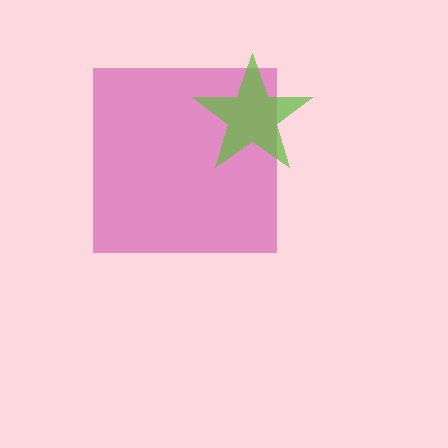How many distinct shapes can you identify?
There are 2 distinct shapes: a magenta square, a lime star.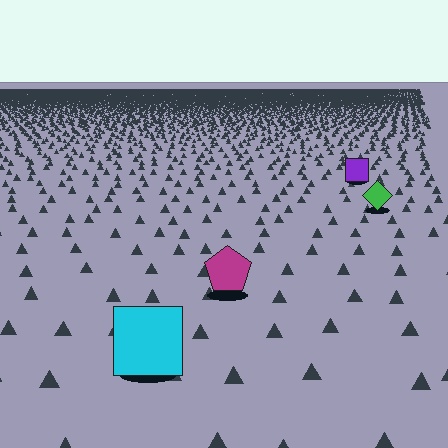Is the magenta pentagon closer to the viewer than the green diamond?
Yes. The magenta pentagon is closer — you can tell from the texture gradient: the ground texture is coarser near it.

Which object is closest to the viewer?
The cyan square is closest. The texture marks near it are larger and more spread out.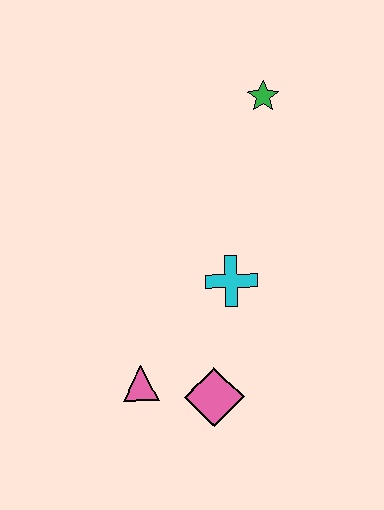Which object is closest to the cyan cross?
The pink diamond is closest to the cyan cross.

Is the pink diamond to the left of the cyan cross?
Yes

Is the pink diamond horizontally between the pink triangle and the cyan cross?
Yes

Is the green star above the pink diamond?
Yes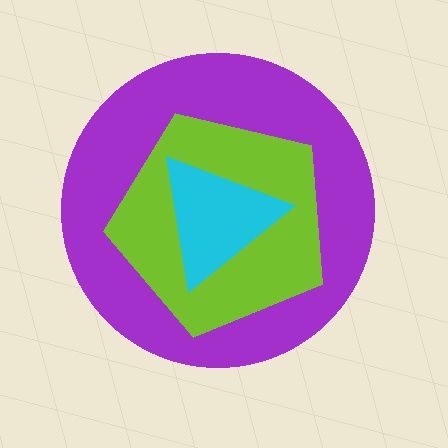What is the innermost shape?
The cyan triangle.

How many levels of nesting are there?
3.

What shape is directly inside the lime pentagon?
The cyan triangle.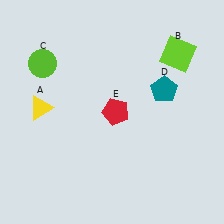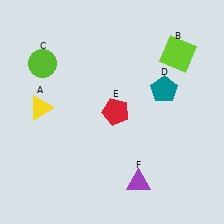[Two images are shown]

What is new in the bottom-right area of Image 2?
A purple triangle (F) was added in the bottom-right area of Image 2.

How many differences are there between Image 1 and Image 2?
There is 1 difference between the two images.